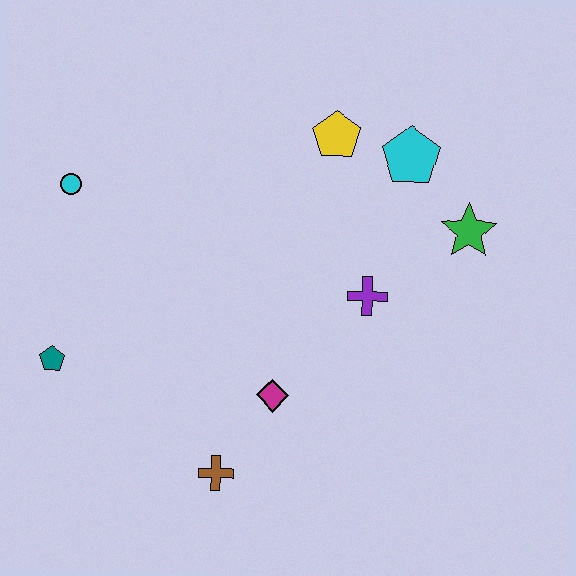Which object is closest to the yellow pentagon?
The cyan pentagon is closest to the yellow pentagon.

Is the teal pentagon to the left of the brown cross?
Yes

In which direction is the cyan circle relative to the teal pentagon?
The cyan circle is above the teal pentagon.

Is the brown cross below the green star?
Yes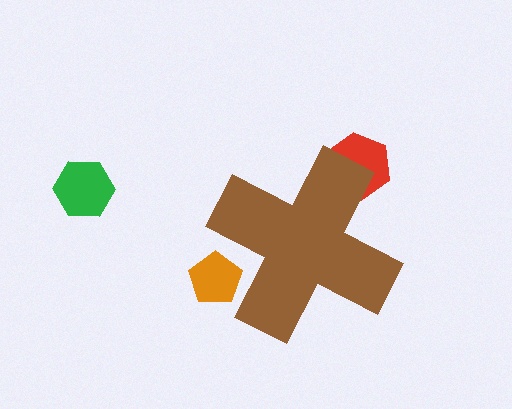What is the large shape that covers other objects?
A brown cross.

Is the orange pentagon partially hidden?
Yes, the orange pentagon is partially hidden behind the brown cross.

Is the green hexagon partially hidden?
No, the green hexagon is fully visible.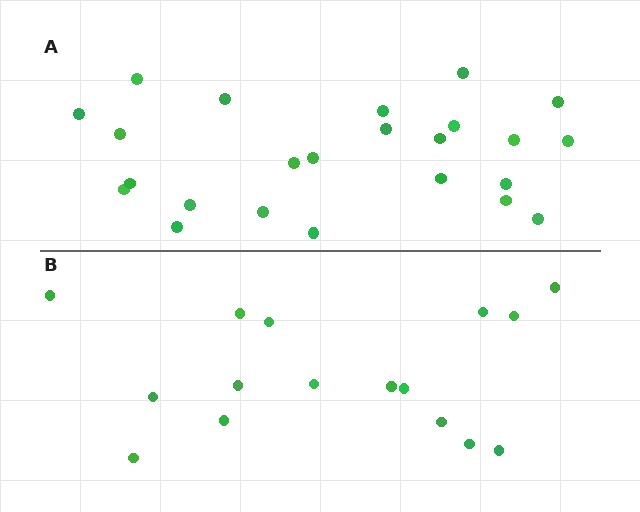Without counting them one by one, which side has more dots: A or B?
Region A (the top region) has more dots.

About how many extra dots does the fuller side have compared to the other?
Region A has roughly 8 or so more dots than region B.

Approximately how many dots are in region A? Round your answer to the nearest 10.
About 20 dots. (The exact count is 24, which rounds to 20.)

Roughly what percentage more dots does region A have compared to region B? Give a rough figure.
About 50% more.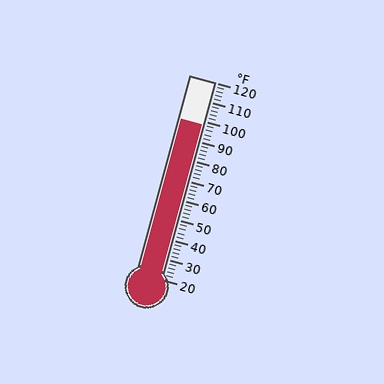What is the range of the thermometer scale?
The thermometer scale ranges from 20°F to 120°F.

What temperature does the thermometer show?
The thermometer shows approximately 98°F.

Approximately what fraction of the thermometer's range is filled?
The thermometer is filled to approximately 80% of its range.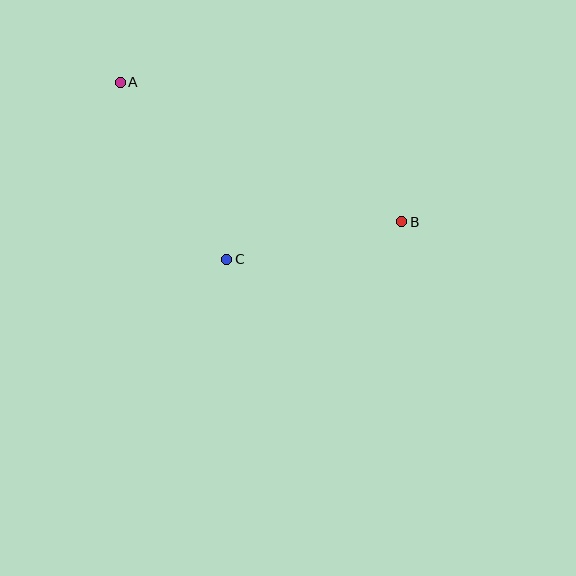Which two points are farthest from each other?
Points A and B are farthest from each other.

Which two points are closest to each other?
Points B and C are closest to each other.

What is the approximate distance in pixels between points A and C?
The distance between A and C is approximately 207 pixels.